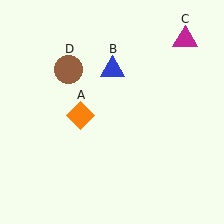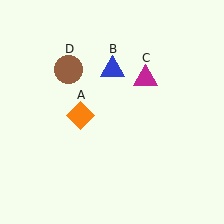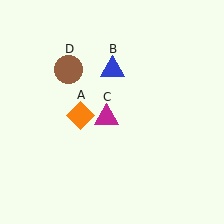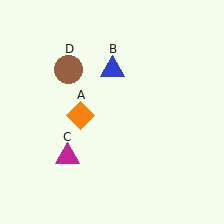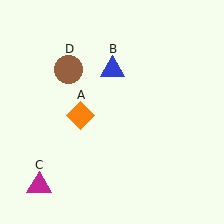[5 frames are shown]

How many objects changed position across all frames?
1 object changed position: magenta triangle (object C).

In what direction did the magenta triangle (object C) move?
The magenta triangle (object C) moved down and to the left.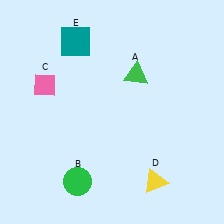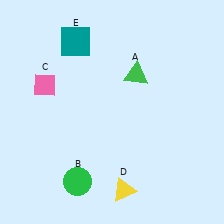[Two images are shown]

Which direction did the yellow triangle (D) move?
The yellow triangle (D) moved left.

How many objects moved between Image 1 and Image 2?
1 object moved between the two images.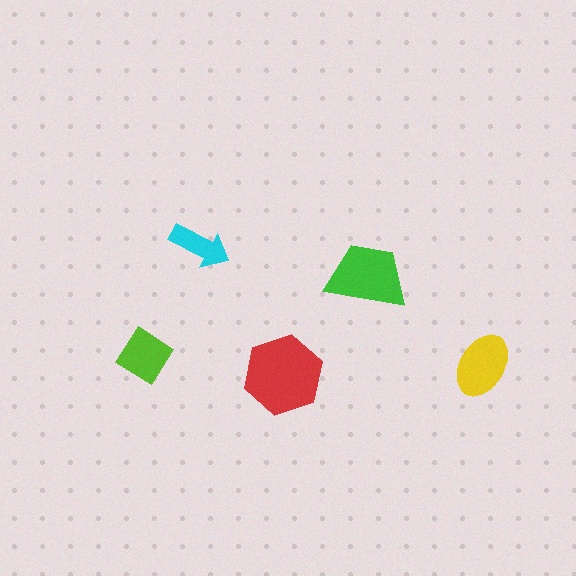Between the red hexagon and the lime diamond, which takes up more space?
The red hexagon.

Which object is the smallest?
The cyan arrow.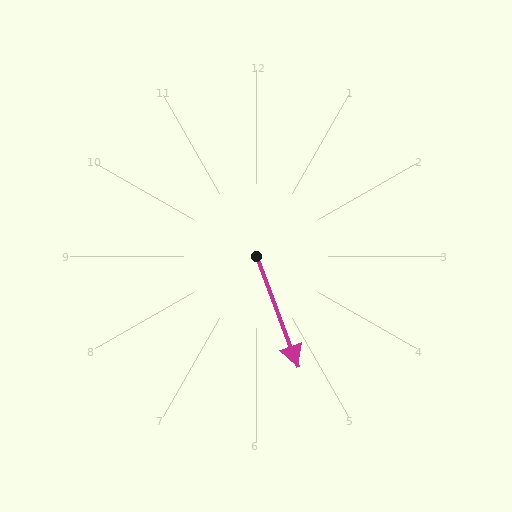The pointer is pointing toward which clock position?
Roughly 5 o'clock.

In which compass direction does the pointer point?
South.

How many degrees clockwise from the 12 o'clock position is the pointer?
Approximately 159 degrees.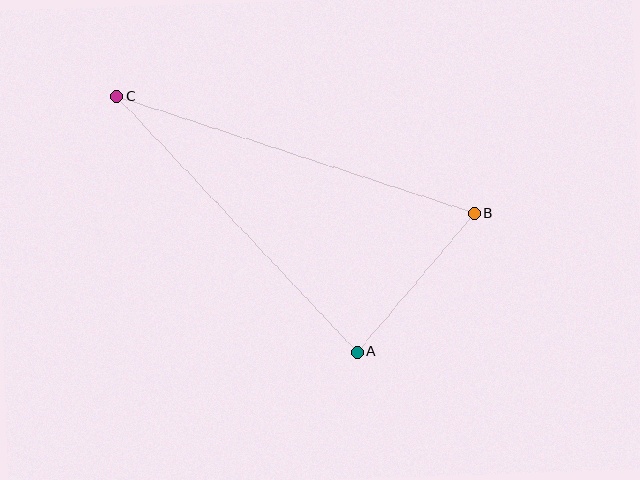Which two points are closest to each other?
Points A and B are closest to each other.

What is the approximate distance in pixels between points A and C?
The distance between A and C is approximately 351 pixels.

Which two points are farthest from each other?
Points B and C are farthest from each other.